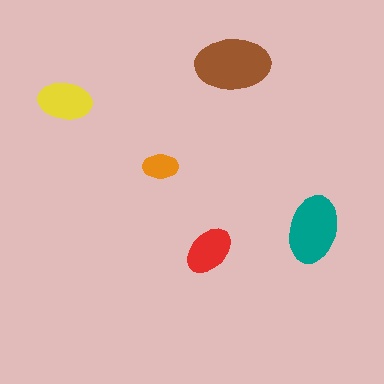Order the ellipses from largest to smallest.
the brown one, the teal one, the yellow one, the red one, the orange one.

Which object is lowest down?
The red ellipse is bottommost.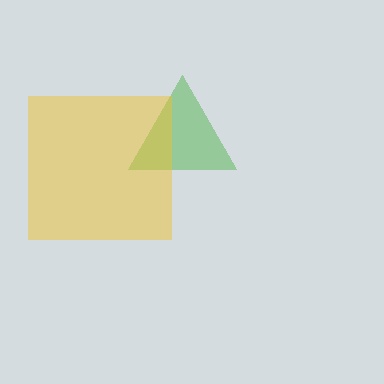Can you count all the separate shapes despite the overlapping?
Yes, there are 2 separate shapes.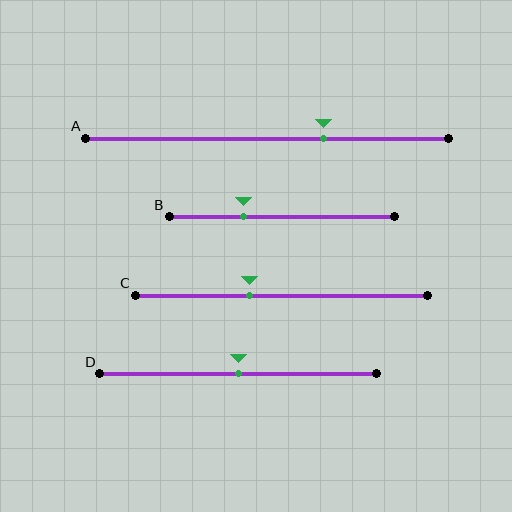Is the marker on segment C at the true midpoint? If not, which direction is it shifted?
No, the marker on segment C is shifted to the left by about 11% of the segment length.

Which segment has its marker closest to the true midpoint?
Segment D has its marker closest to the true midpoint.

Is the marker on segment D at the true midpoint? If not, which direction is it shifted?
Yes, the marker on segment D is at the true midpoint.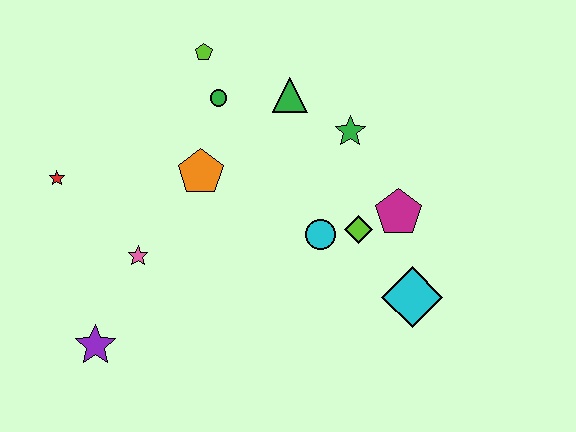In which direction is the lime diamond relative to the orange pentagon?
The lime diamond is to the right of the orange pentagon.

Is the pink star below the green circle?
Yes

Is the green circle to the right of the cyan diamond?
No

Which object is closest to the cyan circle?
The lime diamond is closest to the cyan circle.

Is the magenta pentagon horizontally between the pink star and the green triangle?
No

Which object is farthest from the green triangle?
The purple star is farthest from the green triangle.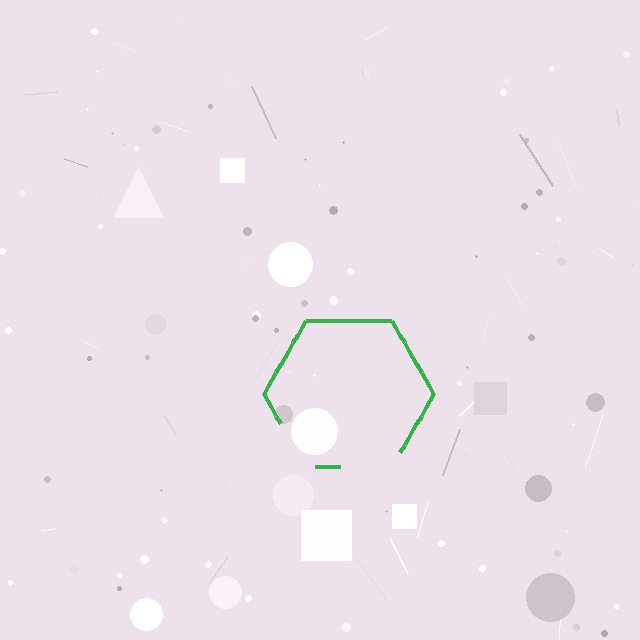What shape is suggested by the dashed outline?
The dashed outline suggests a hexagon.